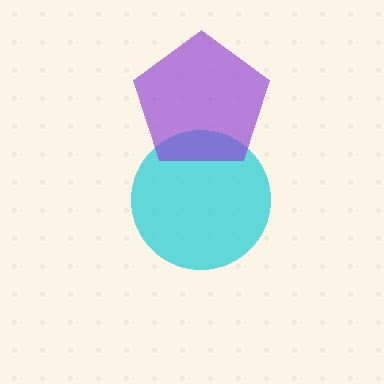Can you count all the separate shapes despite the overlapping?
Yes, there are 2 separate shapes.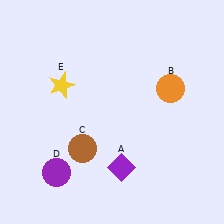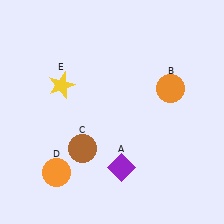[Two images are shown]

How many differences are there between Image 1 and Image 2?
There is 1 difference between the two images.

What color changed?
The circle (D) changed from purple in Image 1 to orange in Image 2.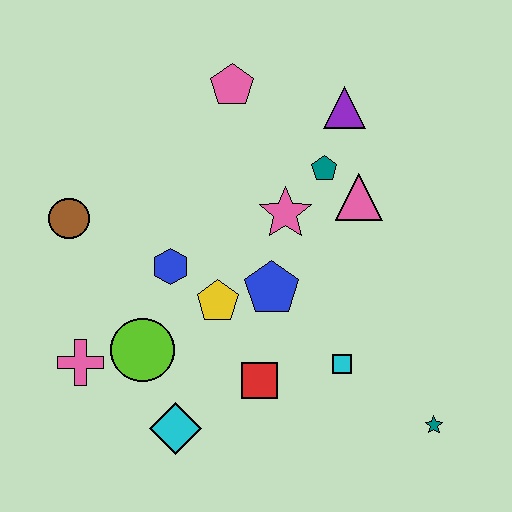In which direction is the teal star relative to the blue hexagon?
The teal star is to the right of the blue hexagon.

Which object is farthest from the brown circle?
The teal star is farthest from the brown circle.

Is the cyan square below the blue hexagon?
Yes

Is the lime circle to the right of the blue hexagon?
No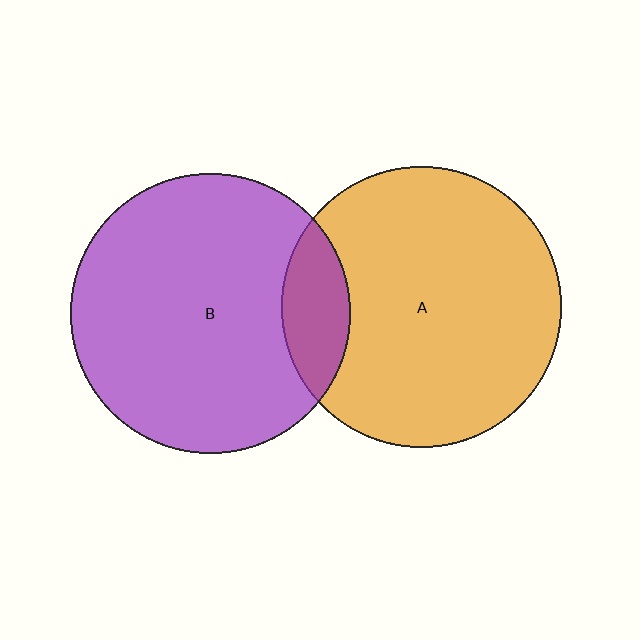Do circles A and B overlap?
Yes.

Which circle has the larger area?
Circle A (orange).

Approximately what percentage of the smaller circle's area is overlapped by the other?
Approximately 15%.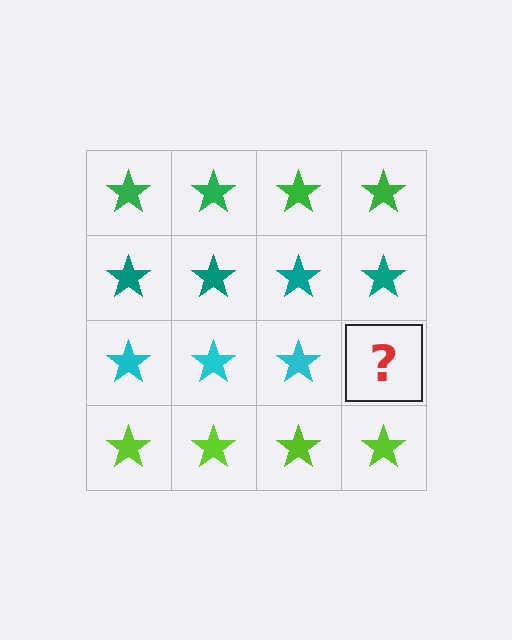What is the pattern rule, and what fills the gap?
The rule is that each row has a consistent color. The gap should be filled with a cyan star.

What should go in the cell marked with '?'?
The missing cell should contain a cyan star.